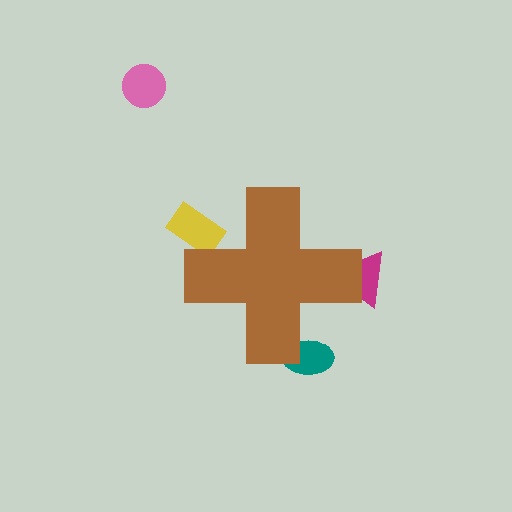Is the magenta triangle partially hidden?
Yes, the magenta triangle is partially hidden behind the brown cross.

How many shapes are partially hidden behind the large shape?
3 shapes are partially hidden.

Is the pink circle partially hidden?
No, the pink circle is fully visible.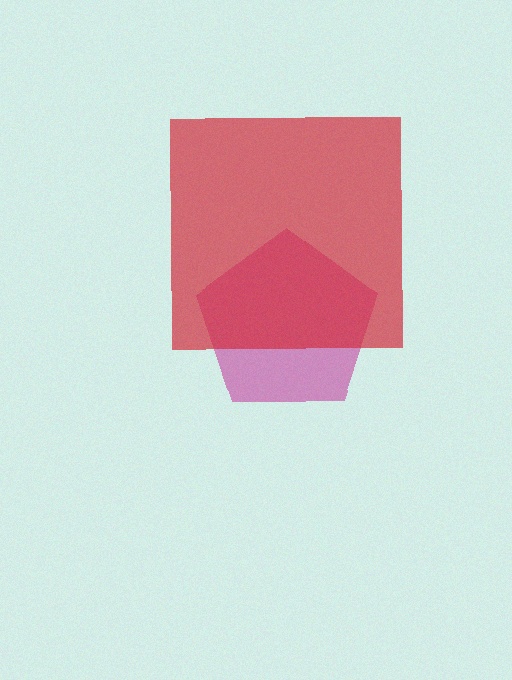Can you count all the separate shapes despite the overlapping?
Yes, there are 2 separate shapes.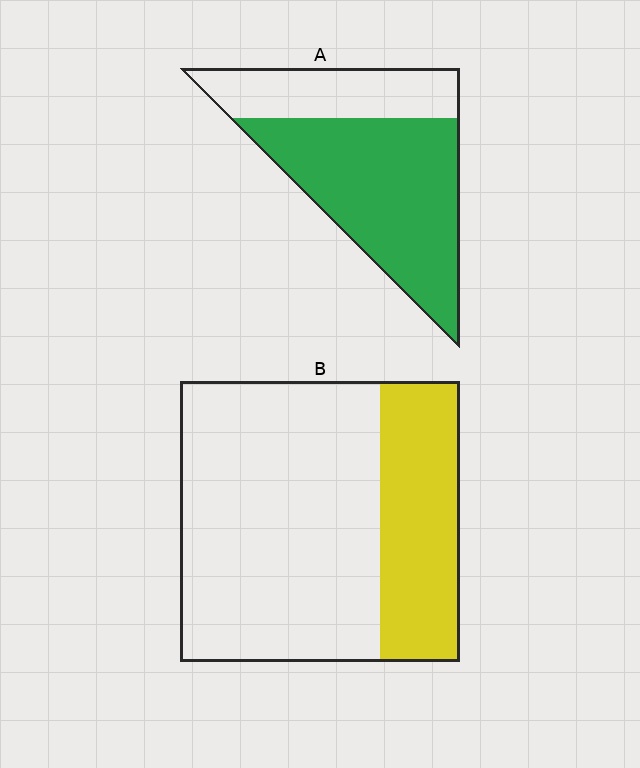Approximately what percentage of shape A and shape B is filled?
A is approximately 70% and B is approximately 30%.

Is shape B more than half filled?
No.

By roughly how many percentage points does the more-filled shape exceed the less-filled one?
By roughly 40 percentage points (A over B).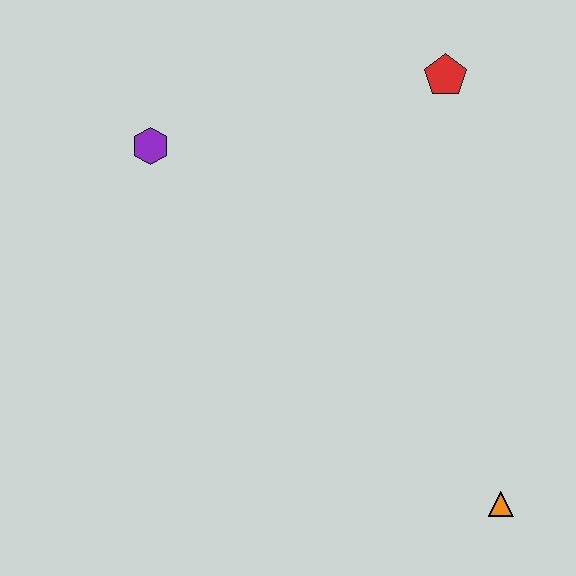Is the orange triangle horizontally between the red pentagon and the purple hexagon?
No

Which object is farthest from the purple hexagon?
The orange triangle is farthest from the purple hexagon.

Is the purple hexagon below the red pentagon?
Yes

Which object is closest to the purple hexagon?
The red pentagon is closest to the purple hexagon.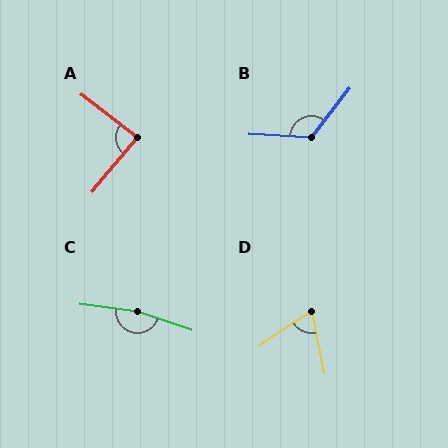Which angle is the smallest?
D, at approximately 68 degrees.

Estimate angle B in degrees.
Approximately 124 degrees.